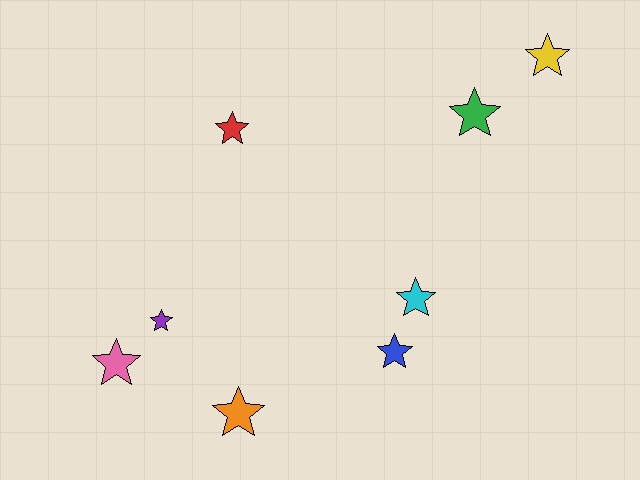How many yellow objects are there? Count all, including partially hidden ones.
There is 1 yellow object.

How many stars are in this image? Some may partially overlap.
There are 8 stars.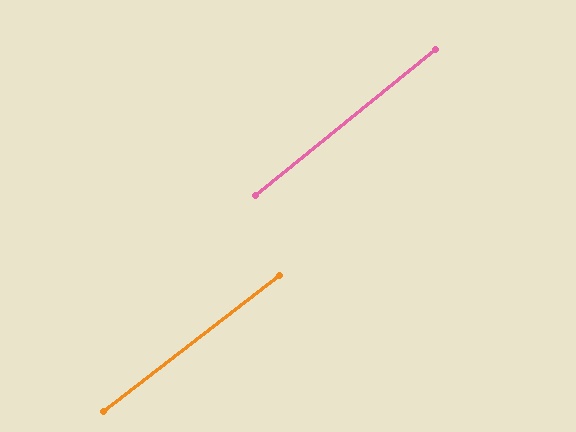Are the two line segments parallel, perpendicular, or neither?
Parallel — their directions differ by only 1.4°.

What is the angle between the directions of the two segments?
Approximately 1 degree.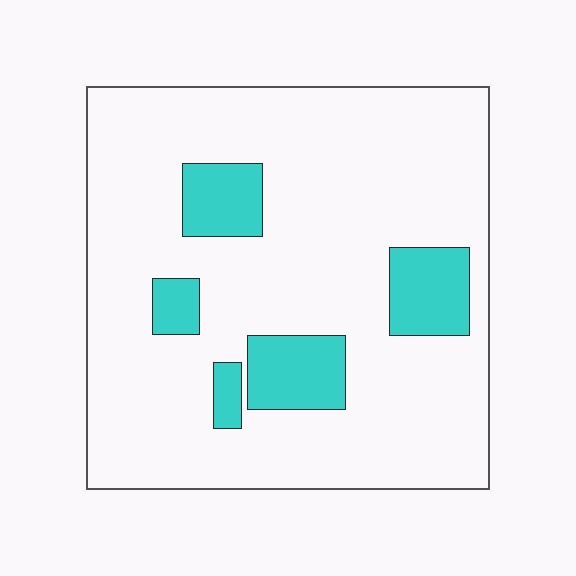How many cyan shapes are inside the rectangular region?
5.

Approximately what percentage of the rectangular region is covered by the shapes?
Approximately 15%.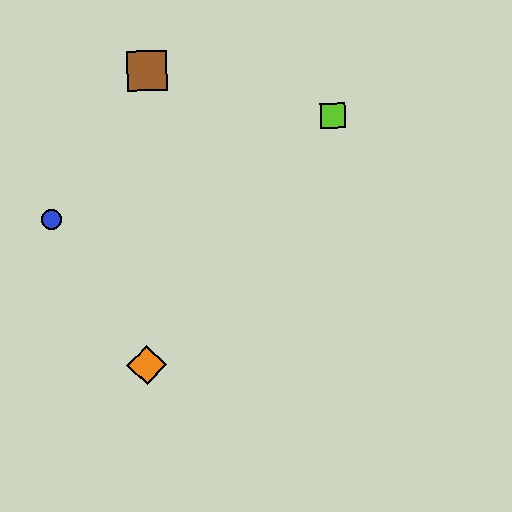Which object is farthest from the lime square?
The orange diamond is farthest from the lime square.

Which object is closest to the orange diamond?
The blue circle is closest to the orange diamond.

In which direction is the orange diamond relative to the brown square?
The orange diamond is below the brown square.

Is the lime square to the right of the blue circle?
Yes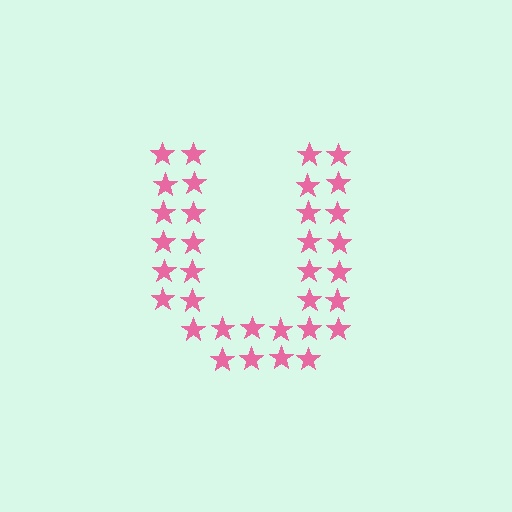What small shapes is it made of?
It is made of small stars.